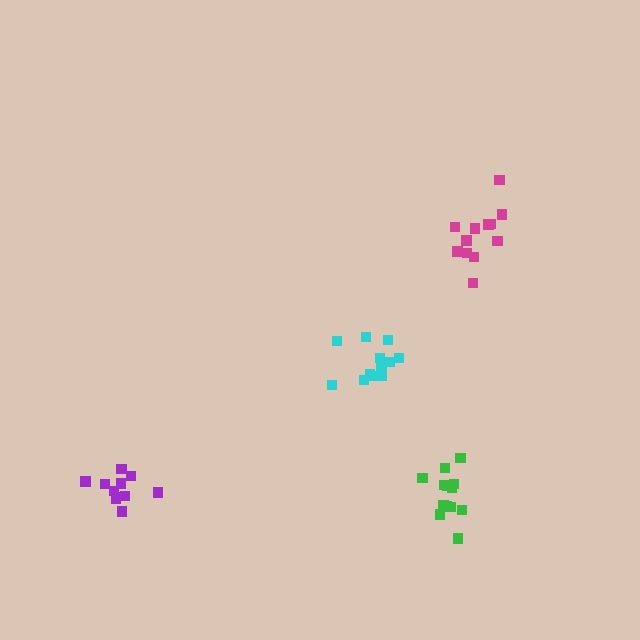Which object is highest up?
The magenta cluster is topmost.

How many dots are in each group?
Group 1: 12 dots, Group 2: 13 dots, Group 3: 11 dots, Group 4: 13 dots (49 total).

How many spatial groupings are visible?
There are 4 spatial groupings.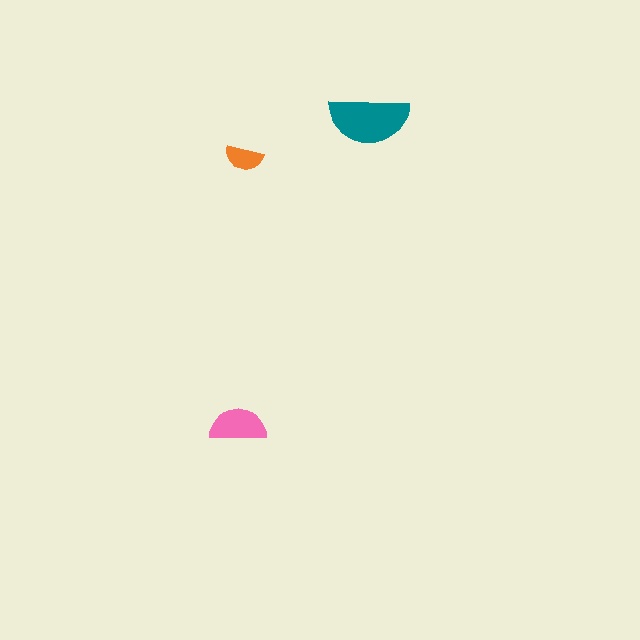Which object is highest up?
The teal semicircle is topmost.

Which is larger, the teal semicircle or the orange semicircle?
The teal one.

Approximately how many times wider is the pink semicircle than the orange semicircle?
About 1.5 times wider.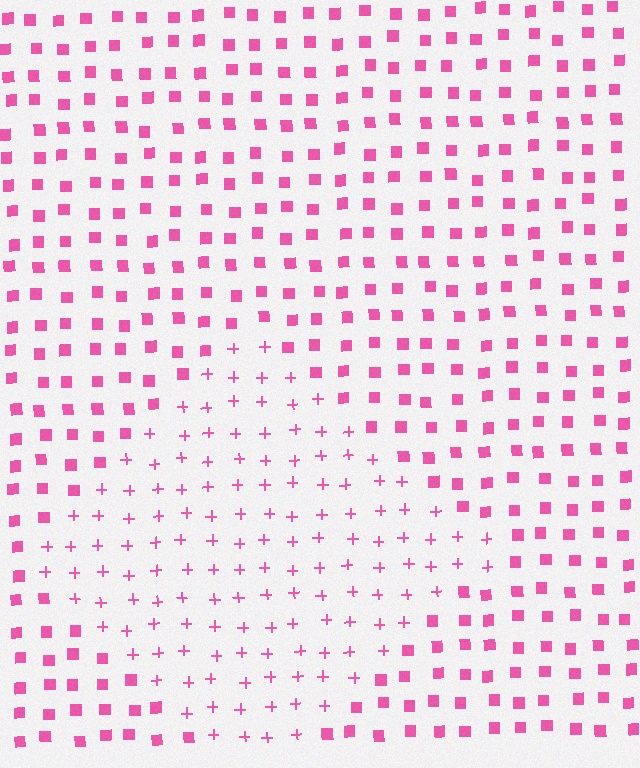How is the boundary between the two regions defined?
The boundary is defined by a change in element shape: plus signs inside vs. squares outside. All elements share the same color and spacing.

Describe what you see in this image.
The image is filled with small pink elements arranged in a uniform grid. A diamond-shaped region contains plus signs, while the surrounding area contains squares. The boundary is defined purely by the change in element shape.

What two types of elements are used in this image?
The image uses plus signs inside the diamond region and squares outside it.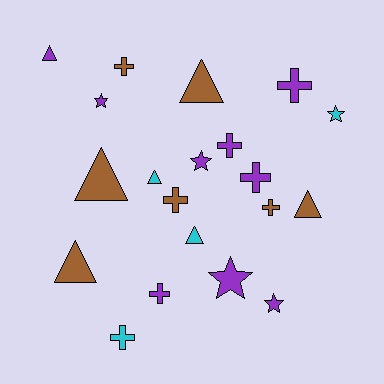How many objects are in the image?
There are 20 objects.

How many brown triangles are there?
There are 4 brown triangles.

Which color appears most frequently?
Purple, with 9 objects.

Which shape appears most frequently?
Cross, with 8 objects.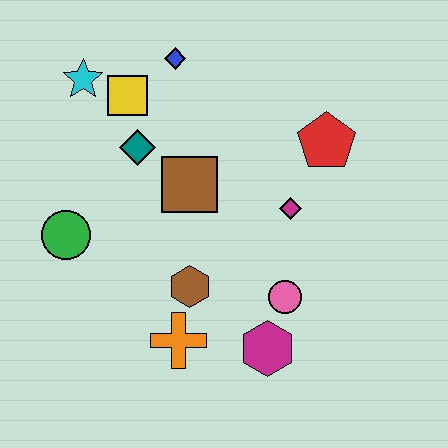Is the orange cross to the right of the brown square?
No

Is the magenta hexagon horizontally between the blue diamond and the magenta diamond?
Yes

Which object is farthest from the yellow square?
The magenta hexagon is farthest from the yellow square.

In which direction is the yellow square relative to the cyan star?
The yellow square is to the right of the cyan star.